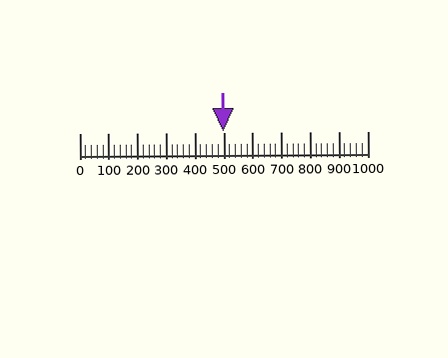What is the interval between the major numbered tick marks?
The major tick marks are spaced 100 units apart.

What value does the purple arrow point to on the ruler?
The purple arrow points to approximately 500.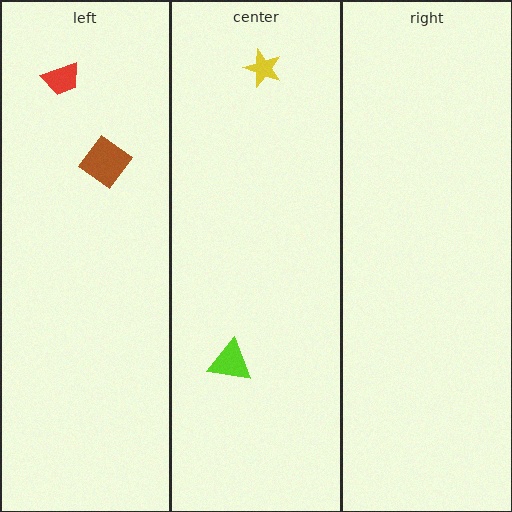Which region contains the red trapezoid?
The left region.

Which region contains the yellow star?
The center region.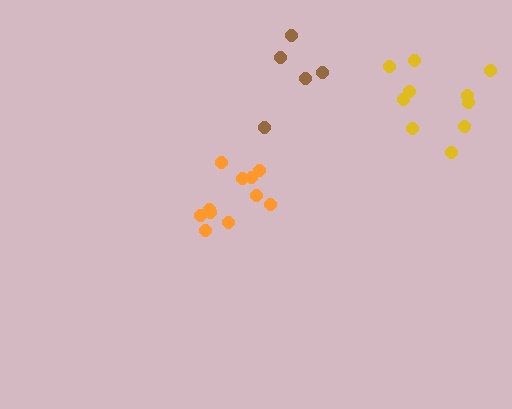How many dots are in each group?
Group 1: 11 dots, Group 2: 10 dots, Group 3: 5 dots (26 total).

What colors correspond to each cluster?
The clusters are colored: orange, yellow, brown.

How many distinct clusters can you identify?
There are 3 distinct clusters.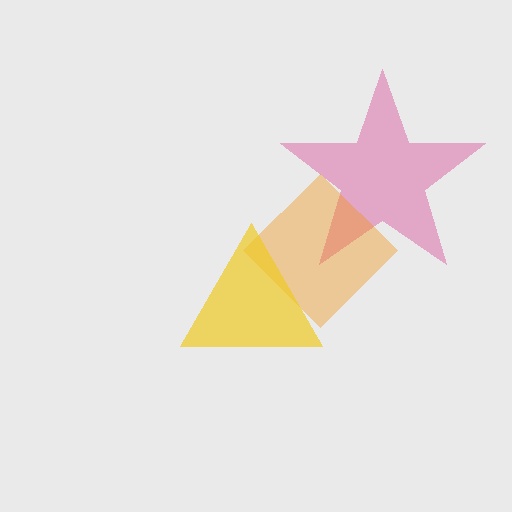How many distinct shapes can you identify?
There are 3 distinct shapes: a pink star, an orange diamond, a yellow triangle.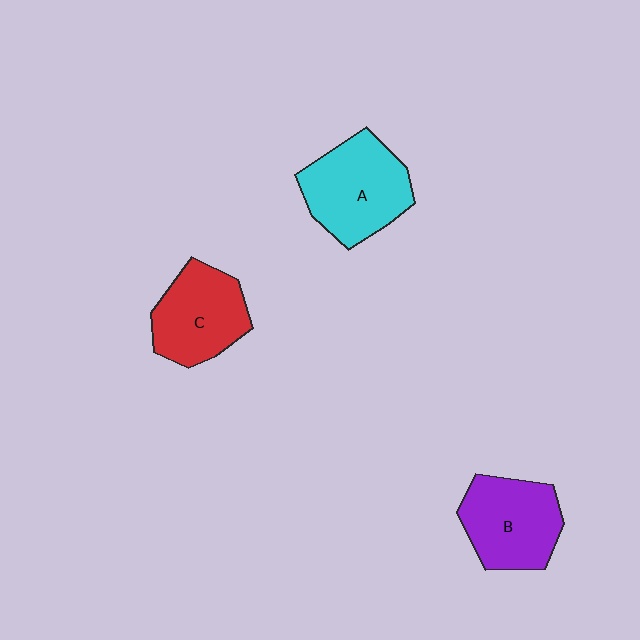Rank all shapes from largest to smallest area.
From largest to smallest: A (cyan), B (purple), C (red).